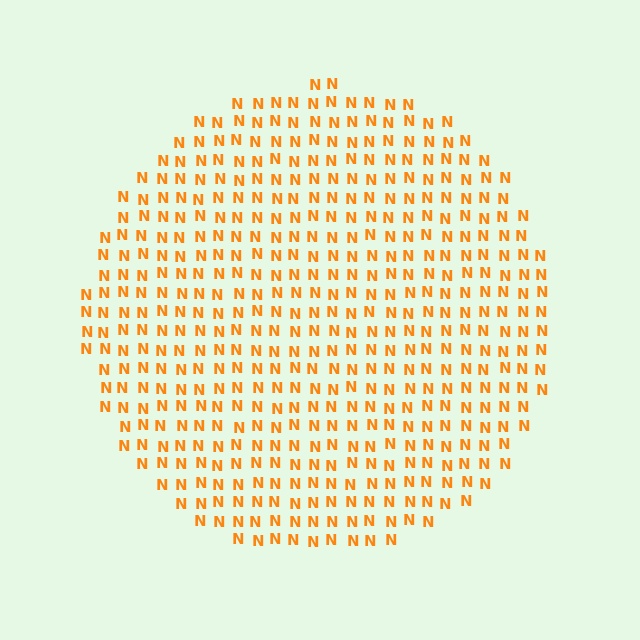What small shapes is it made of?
It is made of small letter N's.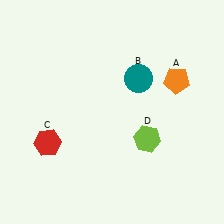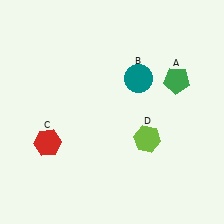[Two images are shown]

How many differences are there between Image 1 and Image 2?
There is 1 difference between the two images.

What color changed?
The pentagon (A) changed from orange in Image 1 to green in Image 2.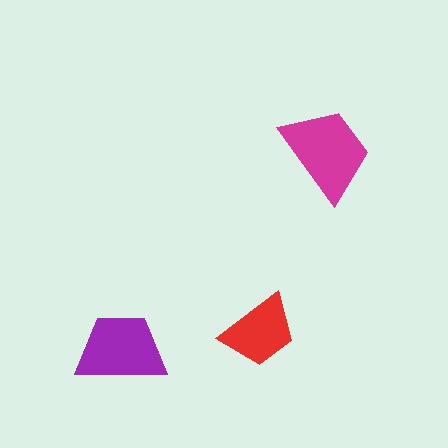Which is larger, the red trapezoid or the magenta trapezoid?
The magenta one.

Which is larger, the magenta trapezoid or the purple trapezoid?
The magenta one.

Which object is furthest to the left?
The purple trapezoid is leftmost.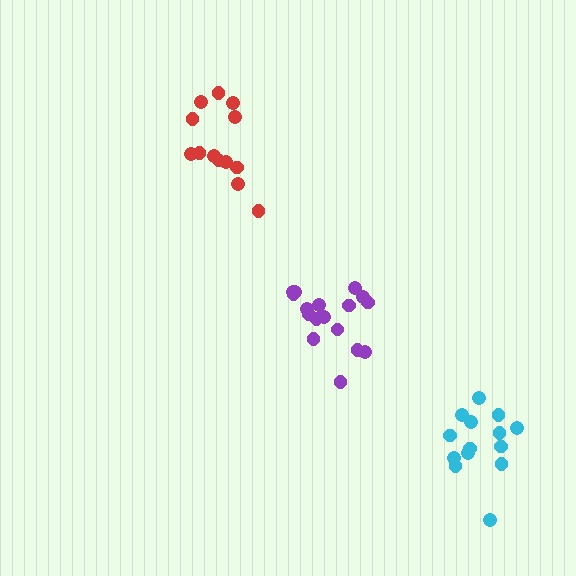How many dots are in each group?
Group 1: 17 dots, Group 2: 13 dots, Group 3: 14 dots (44 total).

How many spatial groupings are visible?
There are 3 spatial groupings.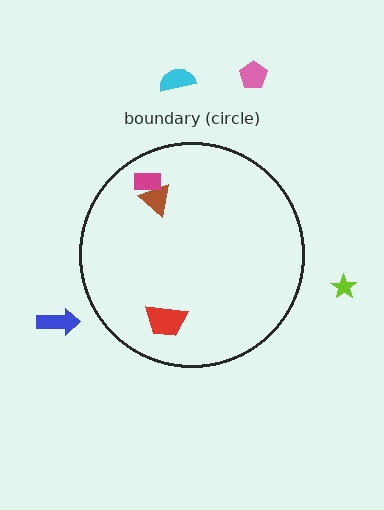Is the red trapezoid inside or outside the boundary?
Inside.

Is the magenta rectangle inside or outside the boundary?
Inside.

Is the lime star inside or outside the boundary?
Outside.